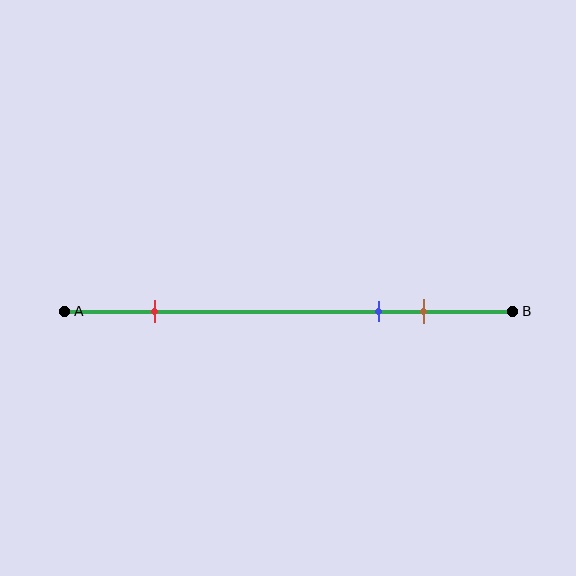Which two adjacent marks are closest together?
The blue and brown marks are the closest adjacent pair.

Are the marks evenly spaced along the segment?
No, the marks are not evenly spaced.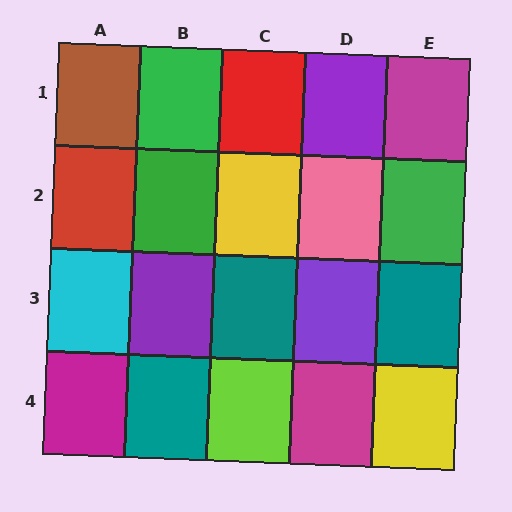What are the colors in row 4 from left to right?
Magenta, teal, lime, magenta, yellow.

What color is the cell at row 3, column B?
Purple.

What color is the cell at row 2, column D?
Pink.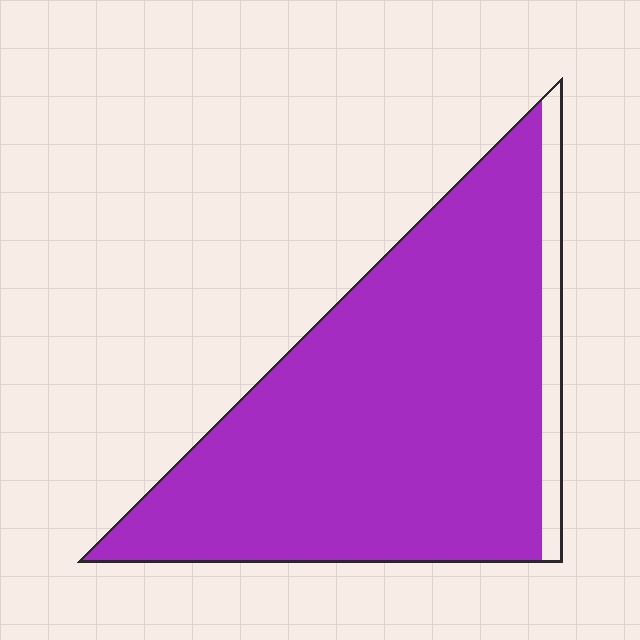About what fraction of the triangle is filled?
About nine tenths (9/10).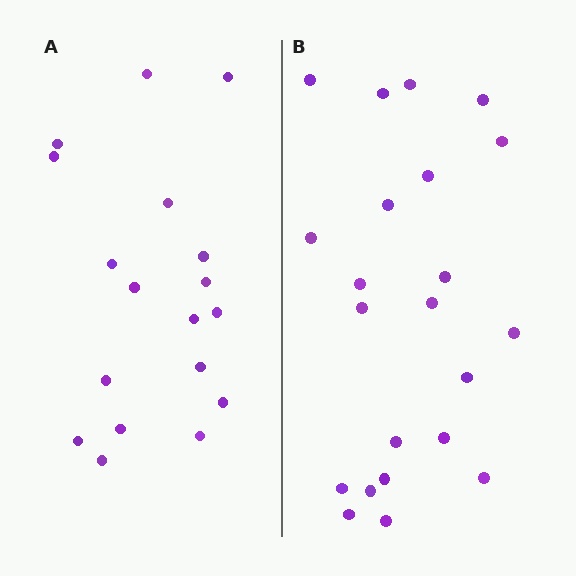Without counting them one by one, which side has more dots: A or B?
Region B (the right region) has more dots.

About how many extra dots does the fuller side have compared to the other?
Region B has about 4 more dots than region A.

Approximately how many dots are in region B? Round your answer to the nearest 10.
About 20 dots. (The exact count is 22, which rounds to 20.)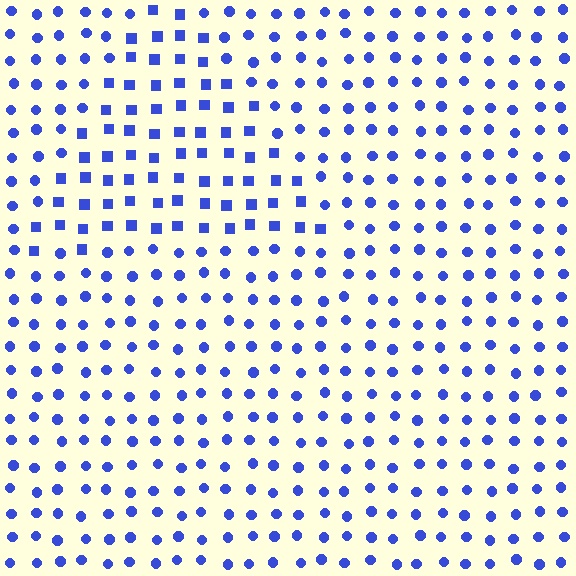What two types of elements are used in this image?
The image uses squares inside the triangle region and circles outside it.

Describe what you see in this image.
The image is filled with small blue elements arranged in a uniform grid. A triangle-shaped region contains squares, while the surrounding area contains circles. The boundary is defined purely by the change in element shape.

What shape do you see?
I see a triangle.